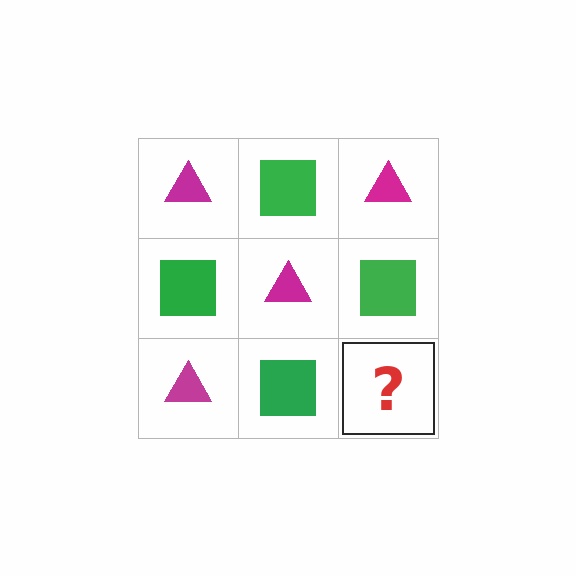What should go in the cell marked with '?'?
The missing cell should contain a magenta triangle.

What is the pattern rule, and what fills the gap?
The rule is that it alternates magenta triangle and green square in a checkerboard pattern. The gap should be filled with a magenta triangle.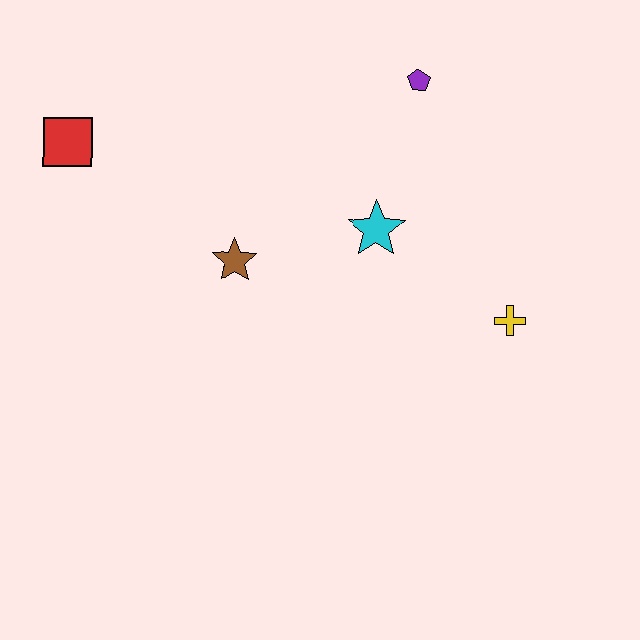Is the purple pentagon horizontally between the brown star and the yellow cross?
Yes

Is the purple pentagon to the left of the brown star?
No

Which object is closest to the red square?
The brown star is closest to the red square.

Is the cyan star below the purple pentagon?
Yes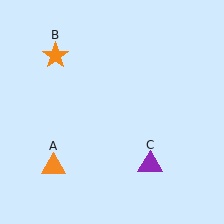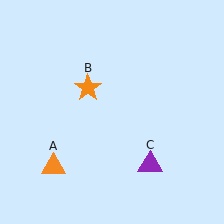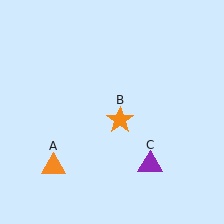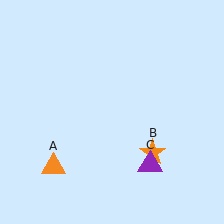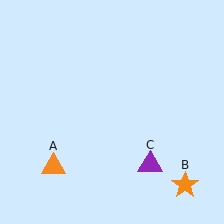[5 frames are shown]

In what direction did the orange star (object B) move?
The orange star (object B) moved down and to the right.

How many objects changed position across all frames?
1 object changed position: orange star (object B).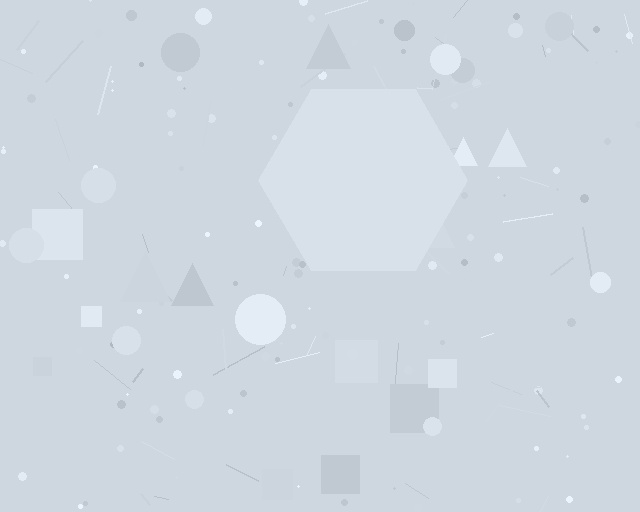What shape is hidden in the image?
A hexagon is hidden in the image.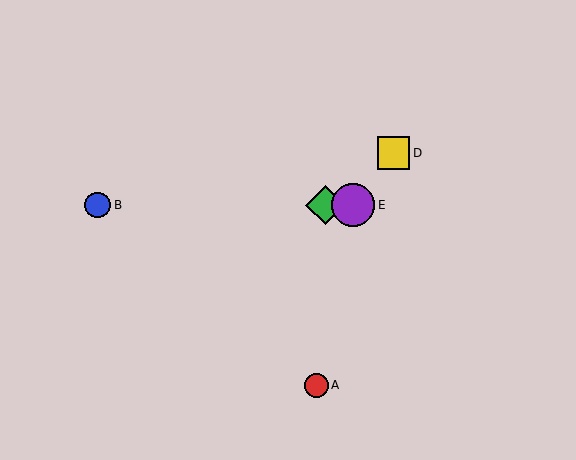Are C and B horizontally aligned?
Yes, both are at y≈205.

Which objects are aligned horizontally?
Objects B, C, E are aligned horizontally.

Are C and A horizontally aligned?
No, C is at y≈205 and A is at y≈385.